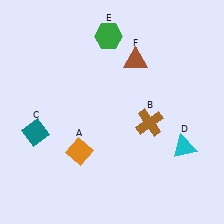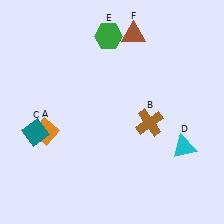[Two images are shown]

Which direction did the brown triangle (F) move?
The brown triangle (F) moved up.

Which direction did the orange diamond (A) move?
The orange diamond (A) moved left.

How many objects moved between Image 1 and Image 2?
2 objects moved between the two images.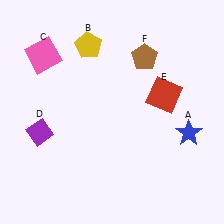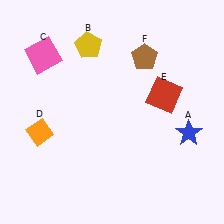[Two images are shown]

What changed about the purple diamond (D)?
In Image 1, D is purple. In Image 2, it changed to orange.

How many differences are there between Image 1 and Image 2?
There is 1 difference between the two images.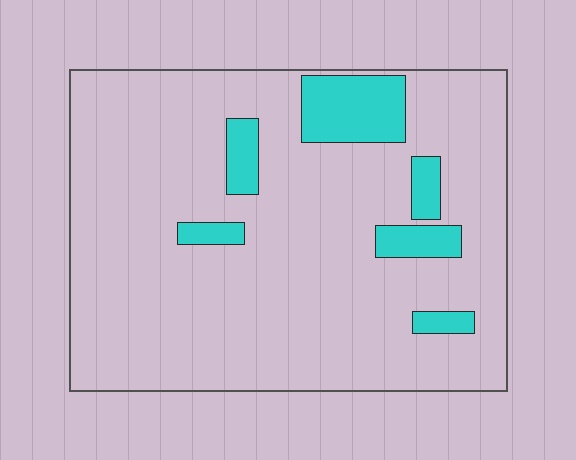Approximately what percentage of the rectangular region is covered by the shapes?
Approximately 10%.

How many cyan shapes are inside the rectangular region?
6.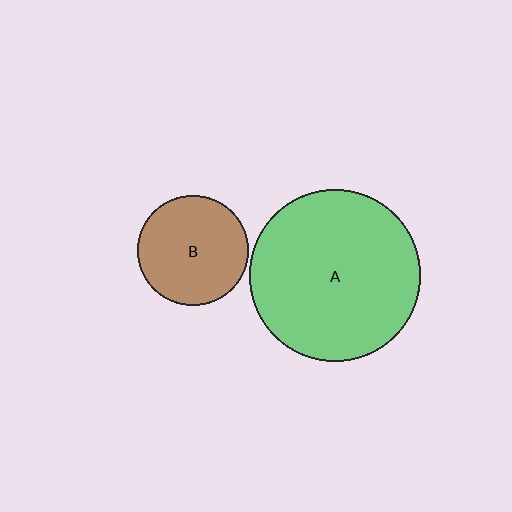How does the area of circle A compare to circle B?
Approximately 2.4 times.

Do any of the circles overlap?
No, none of the circles overlap.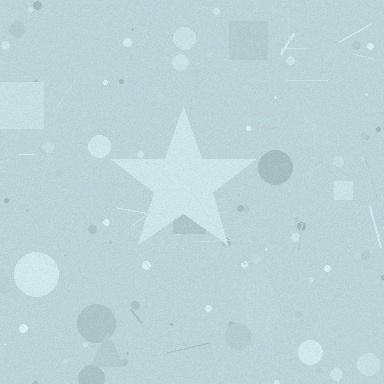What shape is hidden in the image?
A star is hidden in the image.